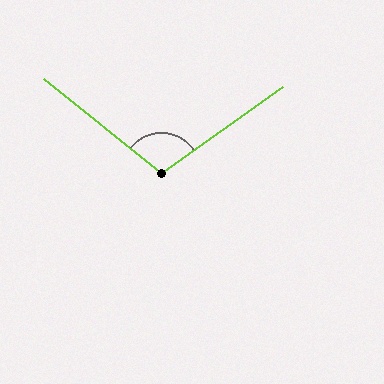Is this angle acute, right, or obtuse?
It is obtuse.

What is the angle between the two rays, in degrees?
Approximately 106 degrees.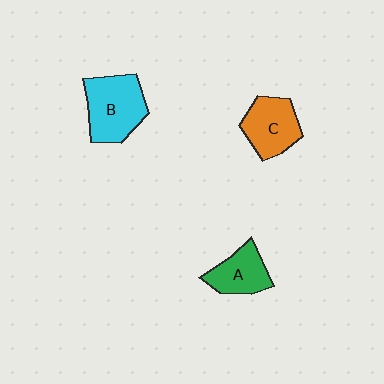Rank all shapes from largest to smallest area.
From largest to smallest: B (cyan), C (orange), A (green).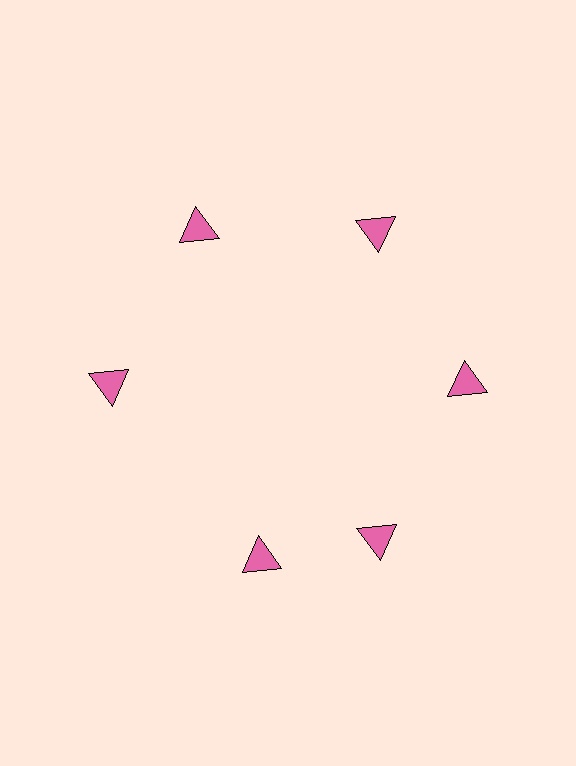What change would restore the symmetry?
The symmetry would be restored by rotating it back into even spacing with its neighbors so that all 6 triangles sit at equal angles and equal distance from the center.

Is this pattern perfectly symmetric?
No. The 6 pink triangles are arranged in a ring, but one element near the 7 o'clock position is rotated out of alignment along the ring, breaking the 6-fold rotational symmetry.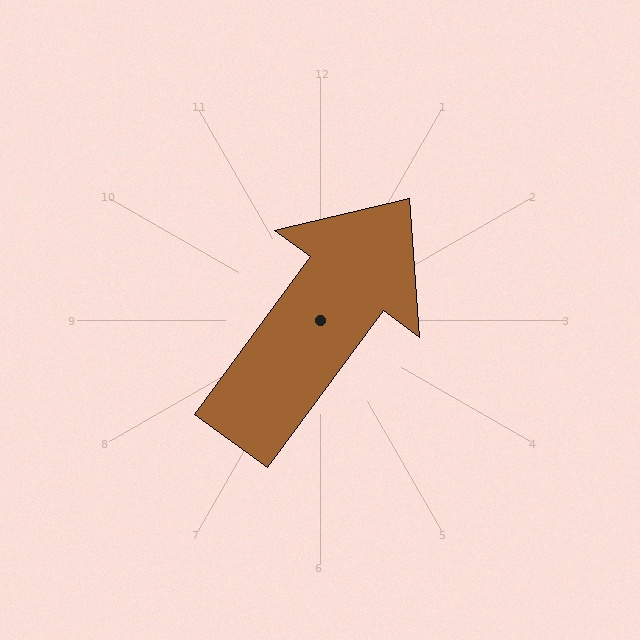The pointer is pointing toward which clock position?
Roughly 1 o'clock.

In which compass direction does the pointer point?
Northeast.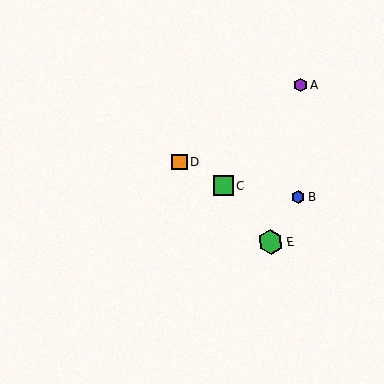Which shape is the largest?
The green hexagon (labeled E) is the largest.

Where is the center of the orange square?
The center of the orange square is at (179, 162).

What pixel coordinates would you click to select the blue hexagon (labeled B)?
Click at (298, 197) to select the blue hexagon B.